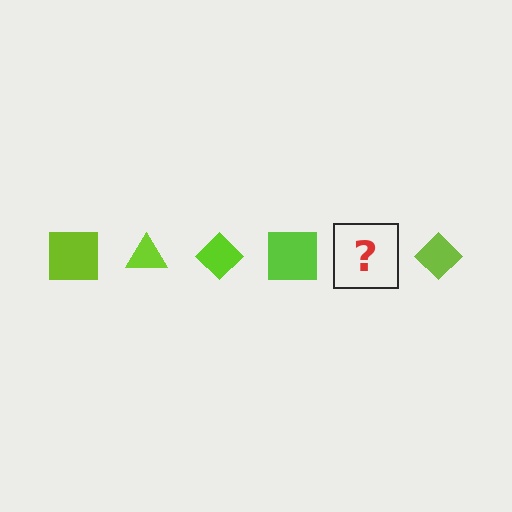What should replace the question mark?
The question mark should be replaced with a lime triangle.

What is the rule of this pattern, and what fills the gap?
The rule is that the pattern cycles through square, triangle, diamond shapes in lime. The gap should be filled with a lime triangle.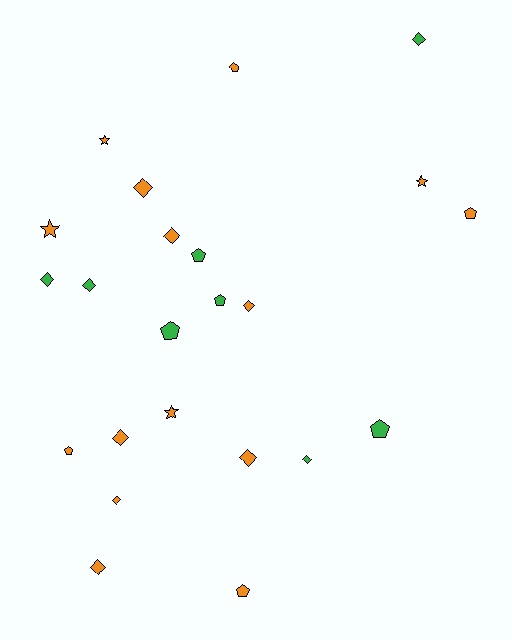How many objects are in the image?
There are 23 objects.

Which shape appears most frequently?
Diamond, with 11 objects.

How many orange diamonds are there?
There are 7 orange diamonds.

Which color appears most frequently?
Orange, with 15 objects.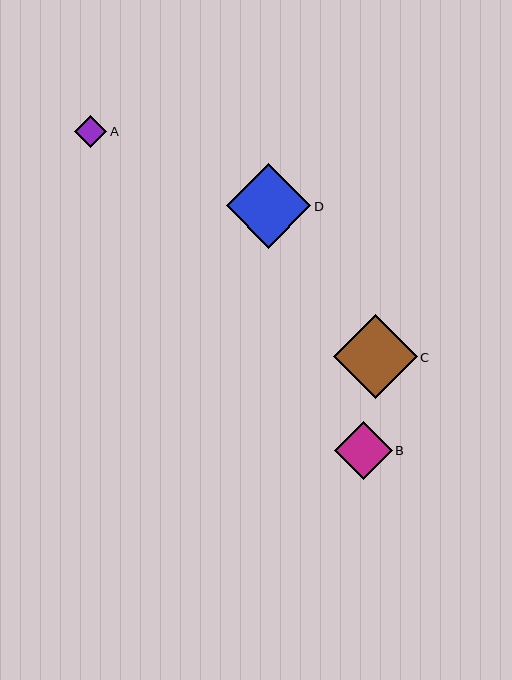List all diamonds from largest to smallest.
From largest to smallest: D, C, B, A.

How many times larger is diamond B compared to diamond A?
Diamond B is approximately 1.8 times the size of diamond A.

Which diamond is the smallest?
Diamond A is the smallest with a size of approximately 33 pixels.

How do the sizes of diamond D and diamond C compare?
Diamond D and diamond C are approximately the same size.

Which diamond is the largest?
Diamond D is the largest with a size of approximately 85 pixels.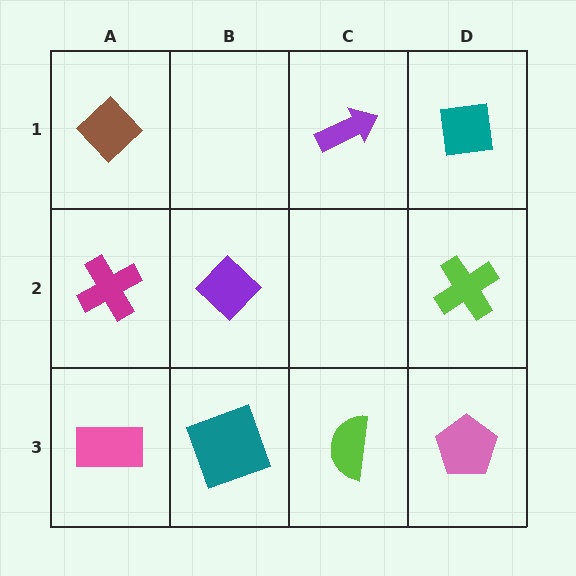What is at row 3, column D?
A pink pentagon.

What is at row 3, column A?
A pink rectangle.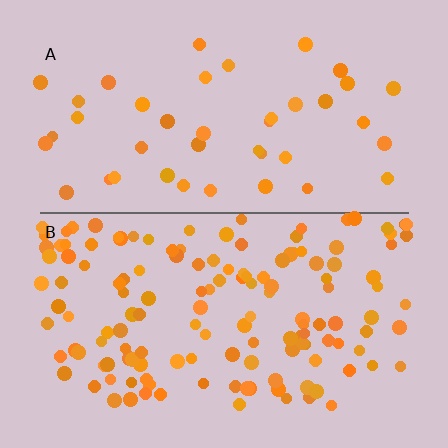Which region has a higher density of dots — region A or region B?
B (the bottom).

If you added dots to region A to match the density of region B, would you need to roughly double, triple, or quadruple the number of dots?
Approximately triple.